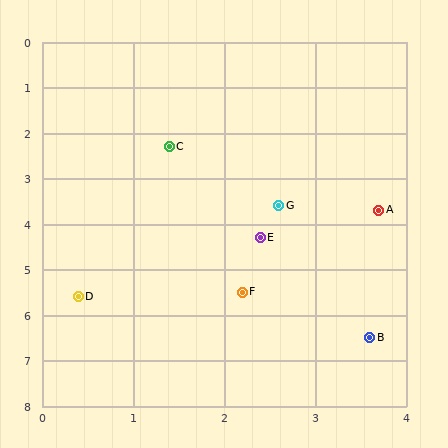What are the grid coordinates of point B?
Point B is at approximately (3.6, 6.5).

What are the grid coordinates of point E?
Point E is at approximately (2.4, 4.3).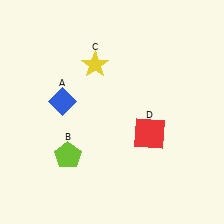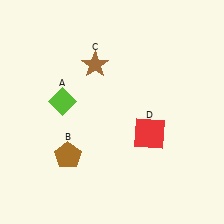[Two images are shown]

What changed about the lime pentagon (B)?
In Image 1, B is lime. In Image 2, it changed to brown.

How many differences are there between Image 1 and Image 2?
There are 3 differences between the two images.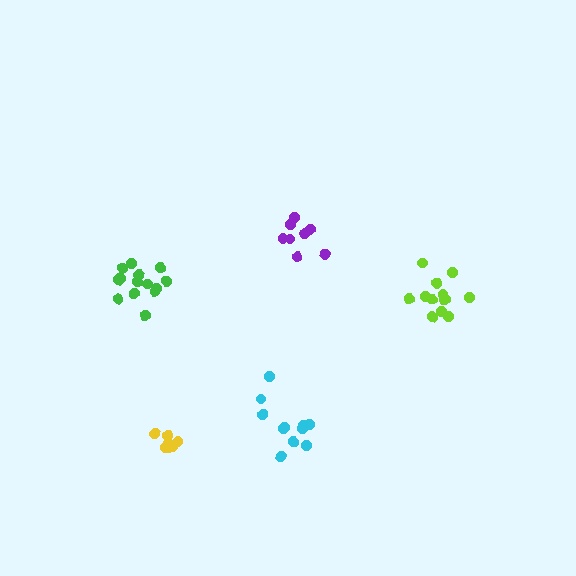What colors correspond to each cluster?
The clusters are colored: green, cyan, lime, yellow, purple.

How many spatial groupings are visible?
There are 5 spatial groupings.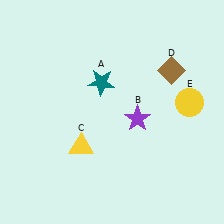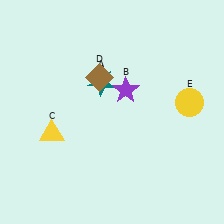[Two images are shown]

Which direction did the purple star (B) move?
The purple star (B) moved up.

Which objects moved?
The objects that moved are: the purple star (B), the yellow triangle (C), the brown diamond (D).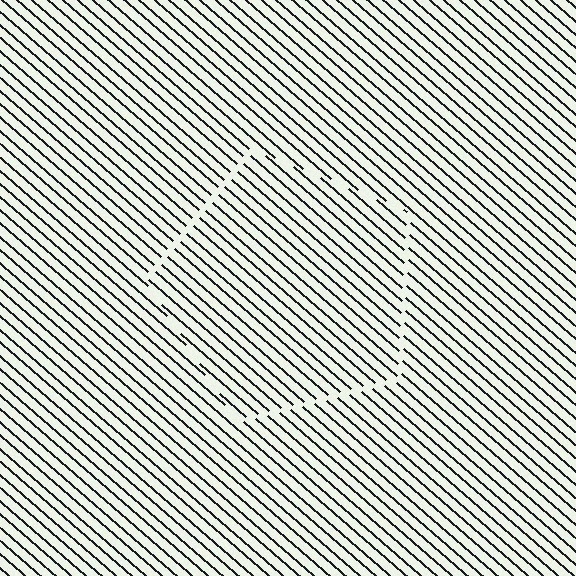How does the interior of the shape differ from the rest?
The interior of the shape contains the same grating, shifted by half a period — the contour is defined by the phase discontinuity where line-ends from the inner and outer gratings abut.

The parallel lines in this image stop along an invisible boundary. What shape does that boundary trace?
An illusory pentagon. The interior of the shape contains the same grating, shifted by half a period — the contour is defined by the phase discontinuity where line-ends from the inner and outer gratings abut.